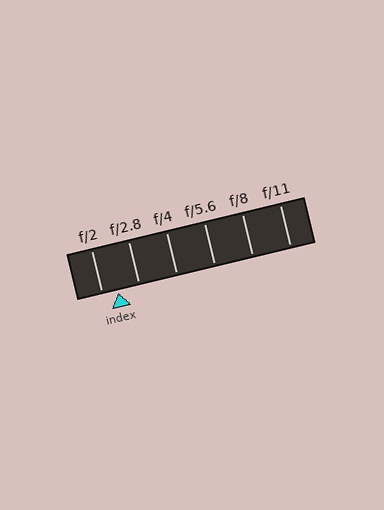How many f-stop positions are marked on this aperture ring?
There are 6 f-stop positions marked.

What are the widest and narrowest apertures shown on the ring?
The widest aperture shown is f/2 and the narrowest is f/11.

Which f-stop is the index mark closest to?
The index mark is closest to f/2.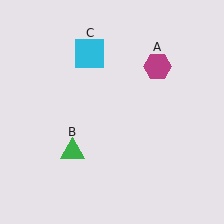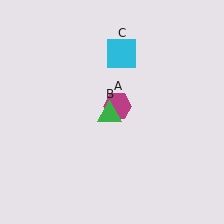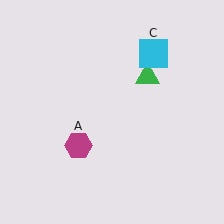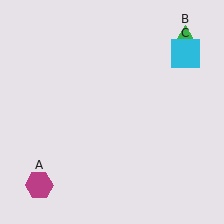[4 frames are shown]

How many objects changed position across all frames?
3 objects changed position: magenta hexagon (object A), green triangle (object B), cyan square (object C).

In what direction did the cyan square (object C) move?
The cyan square (object C) moved right.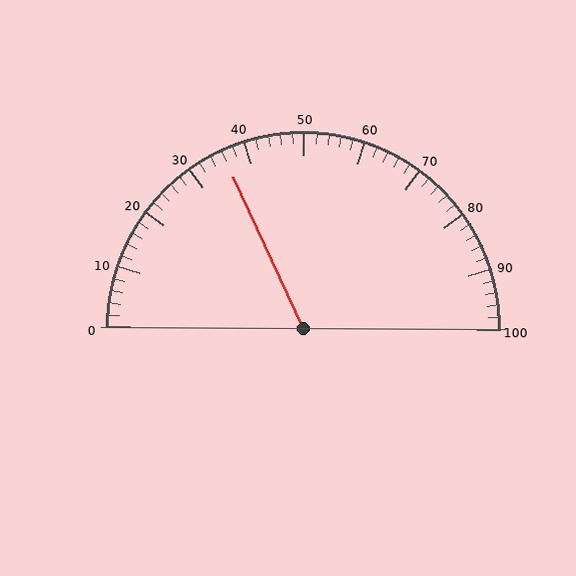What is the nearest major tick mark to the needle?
The nearest major tick mark is 40.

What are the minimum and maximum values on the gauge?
The gauge ranges from 0 to 100.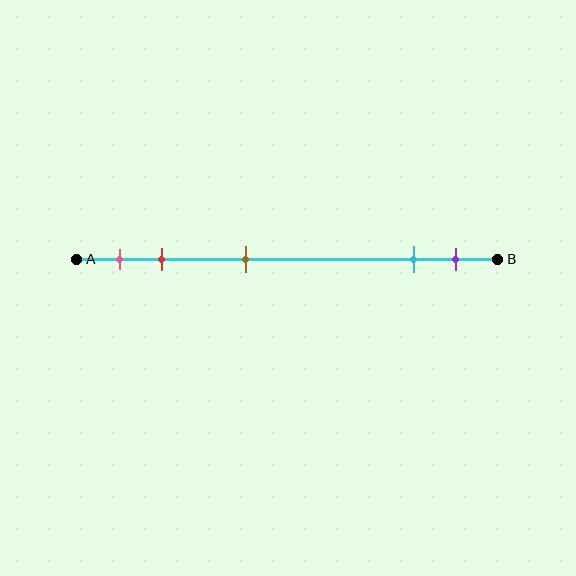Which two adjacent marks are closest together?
The cyan and purple marks are the closest adjacent pair.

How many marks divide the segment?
There are 5 marks dividing the segment.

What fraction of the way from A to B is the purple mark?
The purple mark is approximately 90% (0.9) of the way from A to B.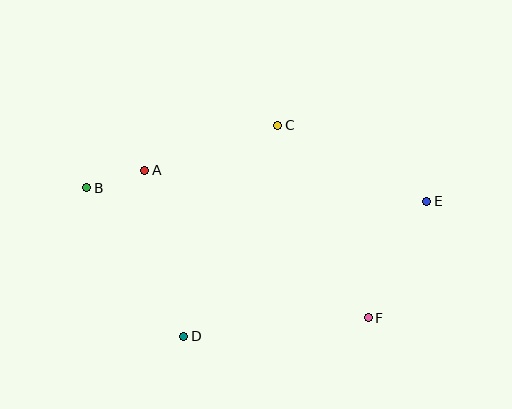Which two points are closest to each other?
Points A and B are closest to each other.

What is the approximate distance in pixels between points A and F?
The distance between A and F is approximately 268 pixels.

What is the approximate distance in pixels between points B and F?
The distance between B and F is approximately 310 pixels.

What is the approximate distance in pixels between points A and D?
The distance between A and D is approximately 170 pixels.